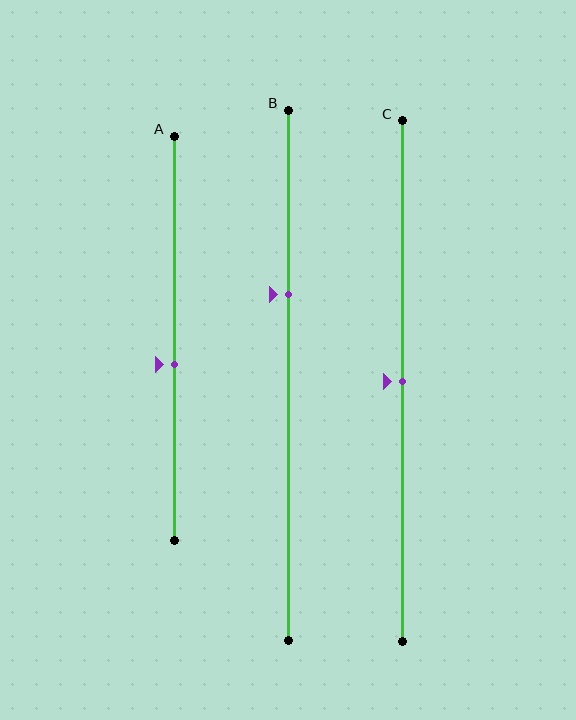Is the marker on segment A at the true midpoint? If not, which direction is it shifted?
No, the marker on segment A is shifted downward by about 6% of the segment length.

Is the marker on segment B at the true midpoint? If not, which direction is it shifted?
No, the marker on segment B is shifted upward by about 15% of the segment length.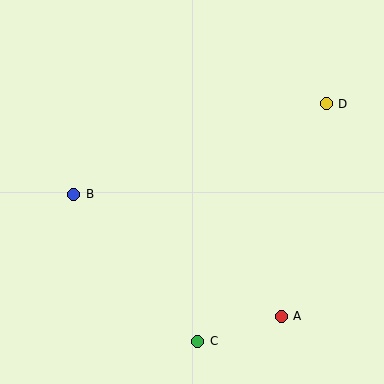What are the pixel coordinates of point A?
Point A is at (281, 316).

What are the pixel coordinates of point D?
Point D is at (326, 104).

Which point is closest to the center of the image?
Point B at (74, 194) is closest to the center.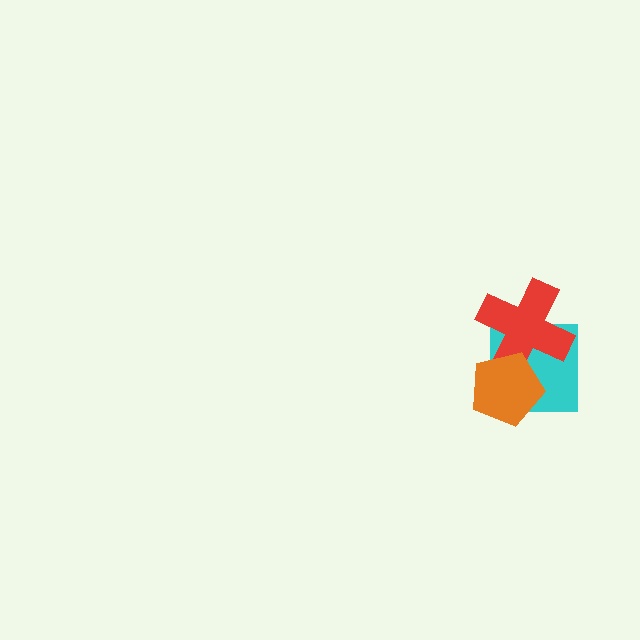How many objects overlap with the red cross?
2 objects overlap with the red cross.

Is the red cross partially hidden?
Yes, it is partially covered by another shape.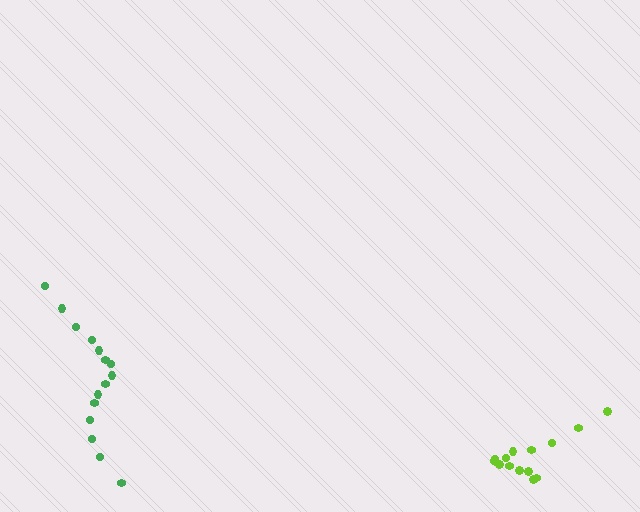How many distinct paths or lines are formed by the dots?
There are 2 distinct paths.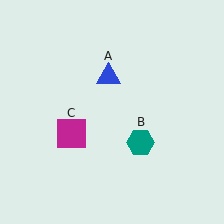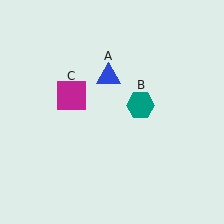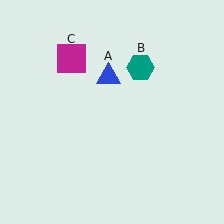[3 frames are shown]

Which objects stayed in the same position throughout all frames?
Blue triangle (object A) remained stationary.